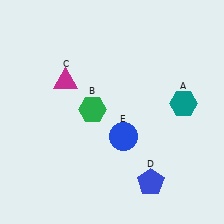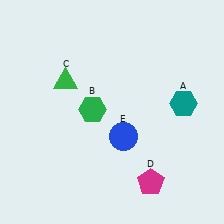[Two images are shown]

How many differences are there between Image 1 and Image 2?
There are 2 differences between the two images.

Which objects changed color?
C changed from magenta to green. D changed from blue to magenta.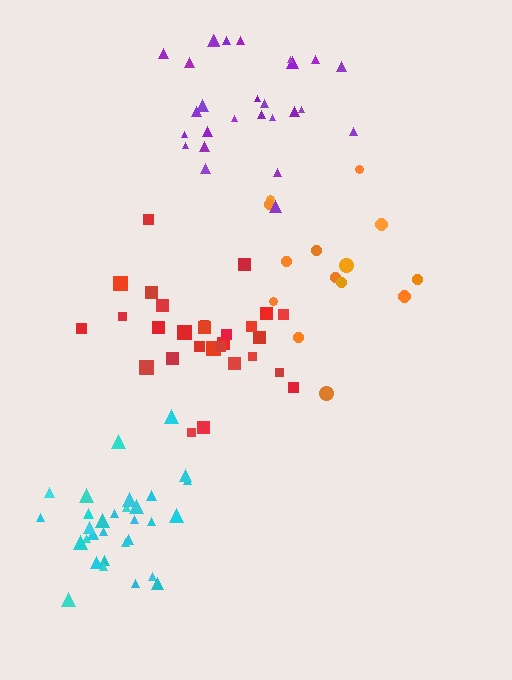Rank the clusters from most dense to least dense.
cyan, red, purple, orange.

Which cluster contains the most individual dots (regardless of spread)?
Cyan (32).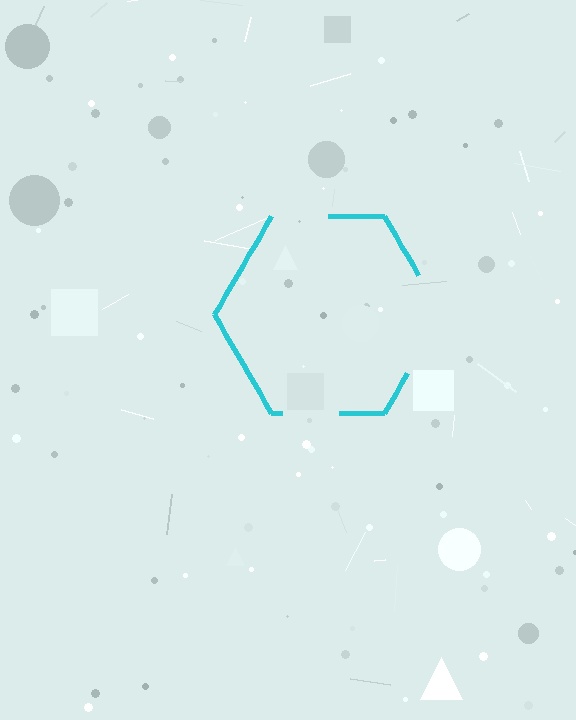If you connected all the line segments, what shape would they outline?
They would outline a hexagon.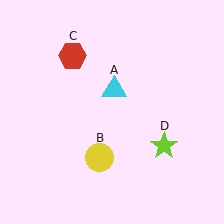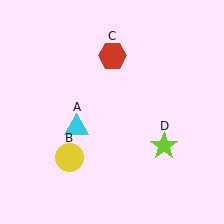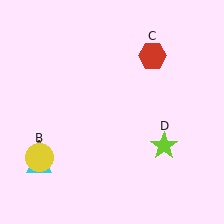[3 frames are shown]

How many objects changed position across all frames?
3 objects changed position: cyan triangle (object A), yellow circle (object B), red hexagon (object C).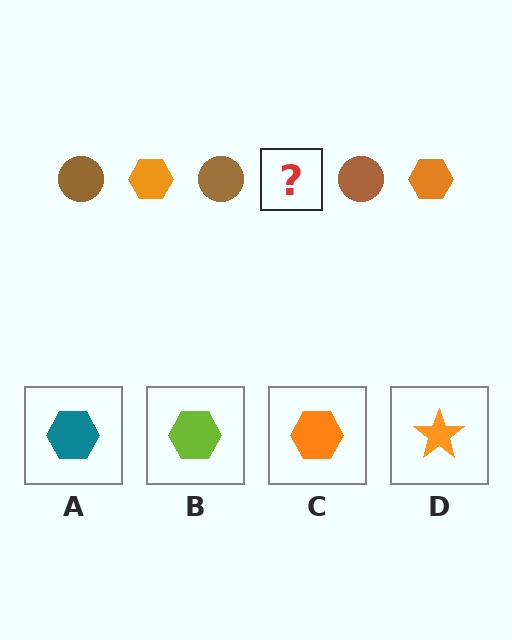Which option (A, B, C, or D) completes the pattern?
C.